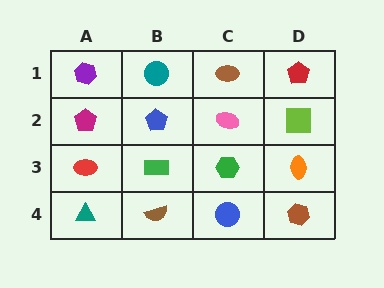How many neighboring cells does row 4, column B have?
3.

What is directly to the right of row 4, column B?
A blue circle.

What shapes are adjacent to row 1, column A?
A magenta pentagon (row 2, column A), a teal circle (row 1, column B).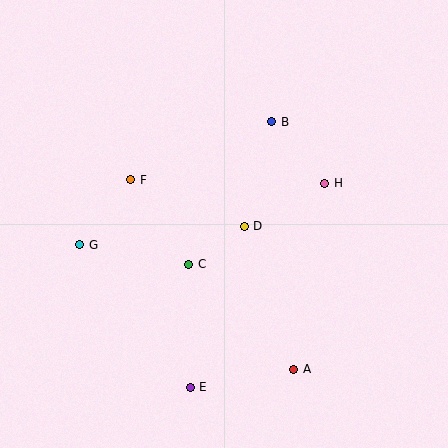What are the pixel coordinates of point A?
Point A is at (294, 369).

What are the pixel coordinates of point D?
Point D is at (244, 226).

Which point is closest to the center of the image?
Point D at (244, 226) is closest to the center.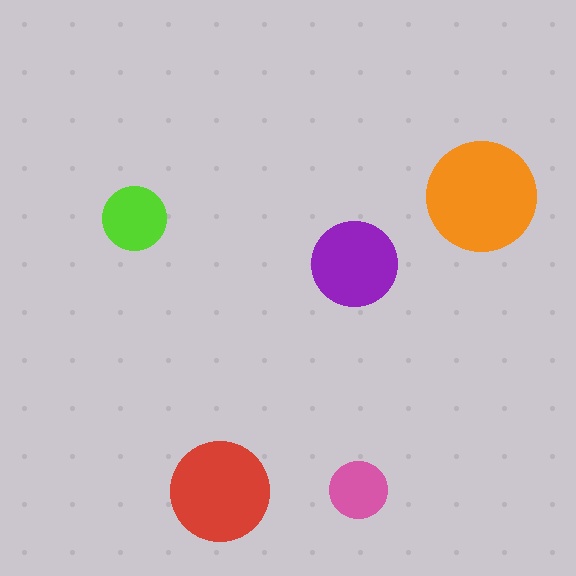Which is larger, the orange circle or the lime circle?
The orange one.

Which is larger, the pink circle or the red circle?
The red one.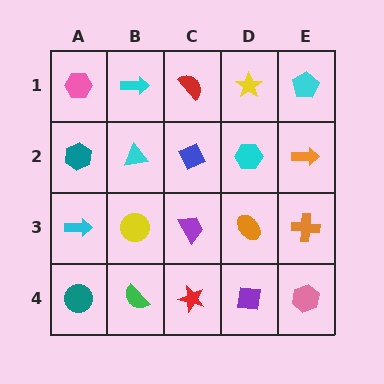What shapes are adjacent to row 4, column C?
A purple trapezoid (row 3, column C), a green semicircle (row 4, column B), a purple square (row 4, column D).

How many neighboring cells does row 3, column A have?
3.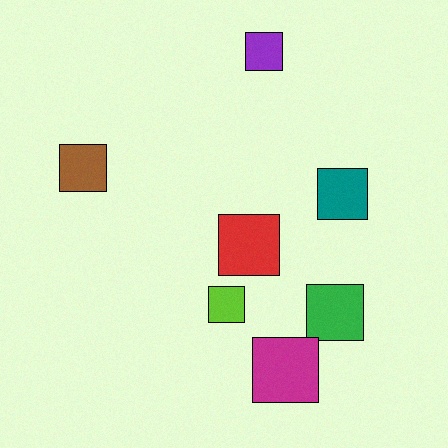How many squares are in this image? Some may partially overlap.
There are 7 squares.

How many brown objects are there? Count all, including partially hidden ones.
There is 1 brown object.